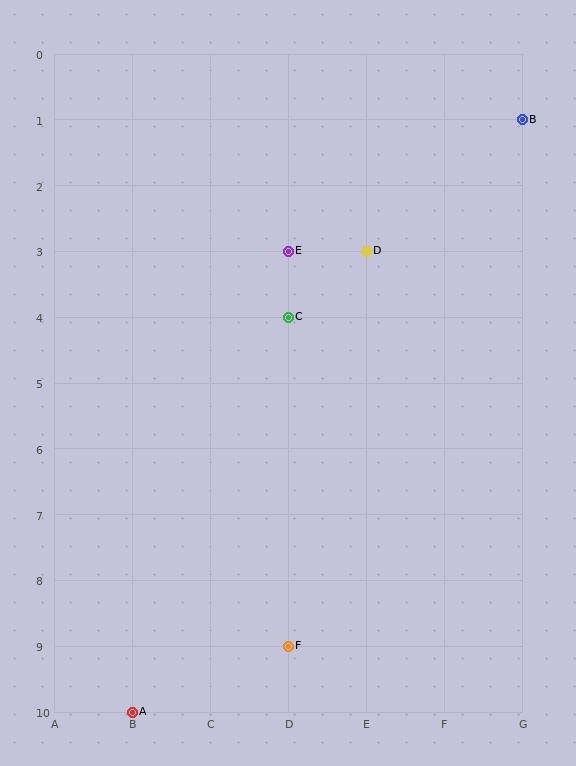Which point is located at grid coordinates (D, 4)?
Point C is at (D, 4).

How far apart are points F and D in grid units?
Points F and D are 1 column and 6 rows apart (about 6.1 grid units diagonally).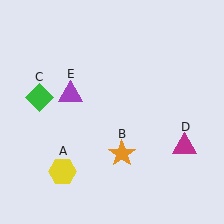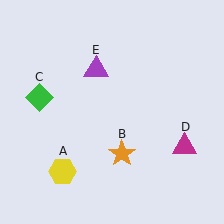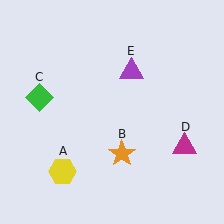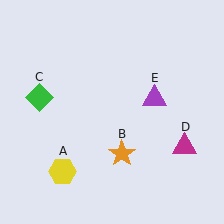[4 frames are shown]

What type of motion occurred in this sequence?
The purple triangle (object E) rotated clockwise around the center of the scene.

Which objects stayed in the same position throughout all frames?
Yellow hexagon (object A) and orange star (object B) and green diamond (object C) and magenta triangle (object D) remained stationary.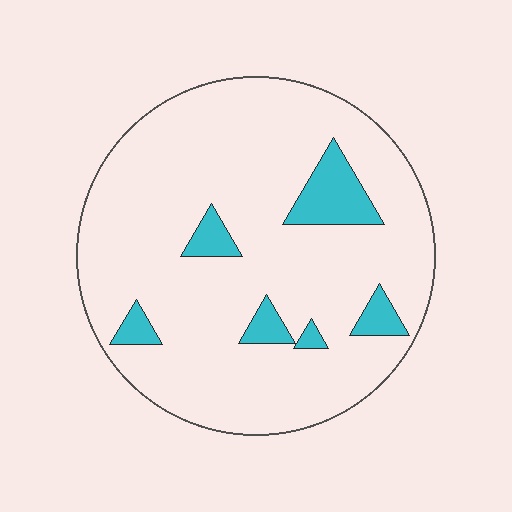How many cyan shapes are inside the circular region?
6.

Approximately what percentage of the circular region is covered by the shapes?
Approximately 10%.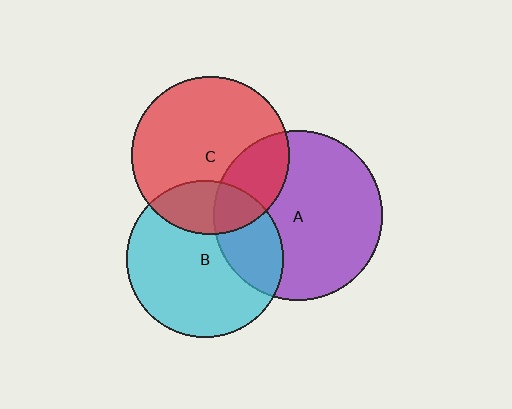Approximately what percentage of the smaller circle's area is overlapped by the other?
Approximately 30%.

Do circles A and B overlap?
Yes.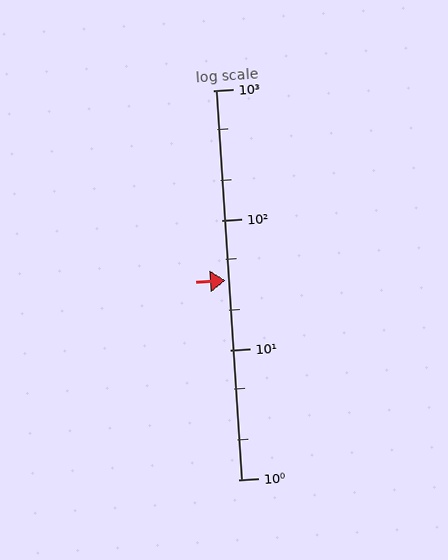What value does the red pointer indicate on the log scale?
The pointer indicates approximately 34.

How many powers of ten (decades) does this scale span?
The scale spans 3 decades, from 1 to 1000.